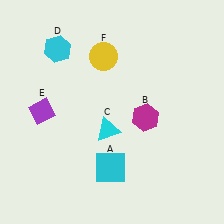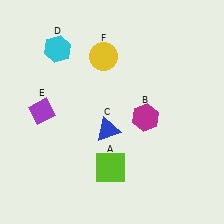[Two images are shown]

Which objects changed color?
A changed from cyan to lime. C changed from cyan to blue.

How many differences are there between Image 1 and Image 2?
There are 2 differences between the two images.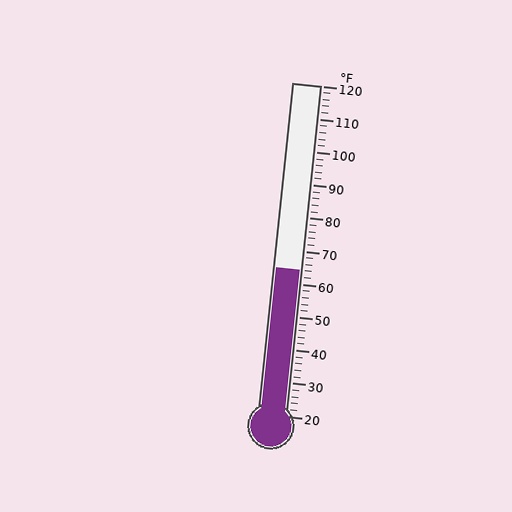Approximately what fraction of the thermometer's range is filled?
The thermometer is filled to approximately 45% of its range.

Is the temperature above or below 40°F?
The temperature is above 40°F.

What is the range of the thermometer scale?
The thermometer scale ranges from 20°F to 120°F.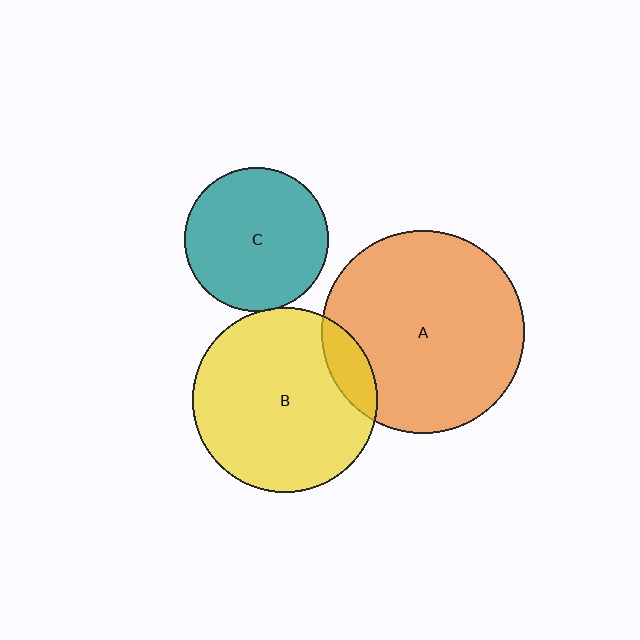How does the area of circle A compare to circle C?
Approximately 2.0 times.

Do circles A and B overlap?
Yes.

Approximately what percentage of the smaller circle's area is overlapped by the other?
Approximately 10%.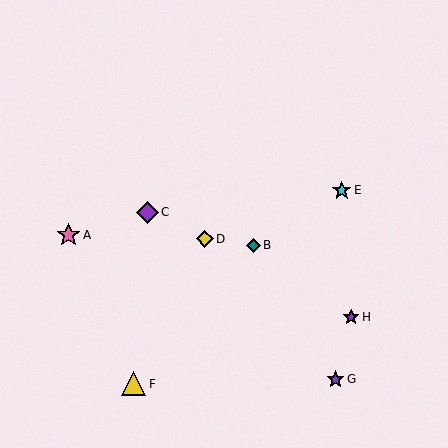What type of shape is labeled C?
Shape C is a purple diamond.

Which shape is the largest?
The yellow triangle (labeled F) is the largest.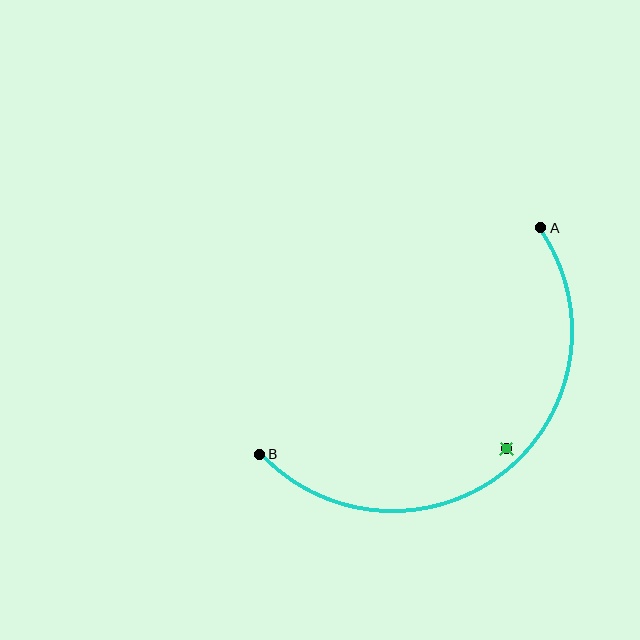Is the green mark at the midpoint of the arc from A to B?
No — the green mark does not lie on the arc at all. It sits slightly inside the curve.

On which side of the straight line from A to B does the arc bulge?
The arc bulges below and to the right of the straight line connecting A and B.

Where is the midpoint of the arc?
The arc midpoint is the point on the curve farthest from the straight line joining A and B. It sits below and to the right of that line.